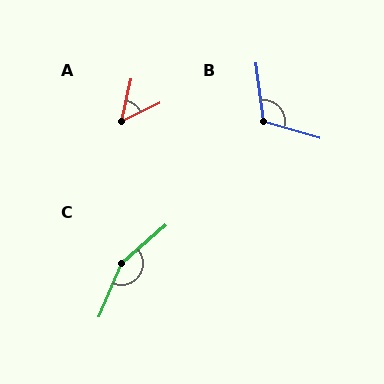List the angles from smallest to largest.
A (51°), B (113°), C (154°).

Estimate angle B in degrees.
Approximately 113 degrees.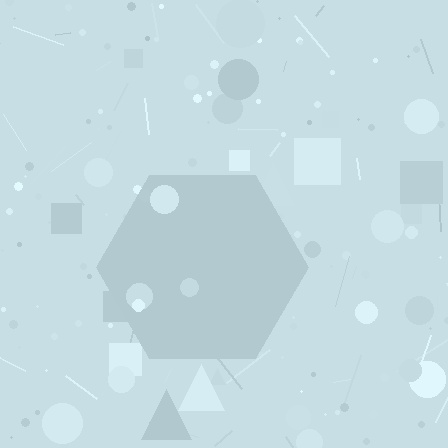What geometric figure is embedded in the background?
A hexagon is embedded in the background.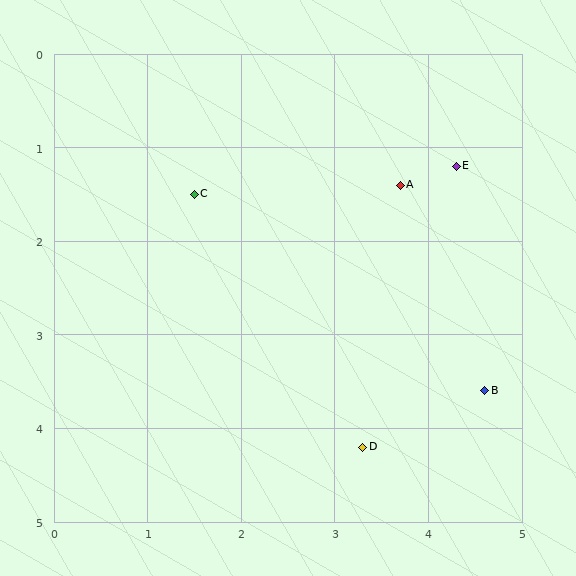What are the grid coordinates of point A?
Point A is at approximately (3.7, 1.4).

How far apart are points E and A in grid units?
Points E and A are about 0.6 grid units apart.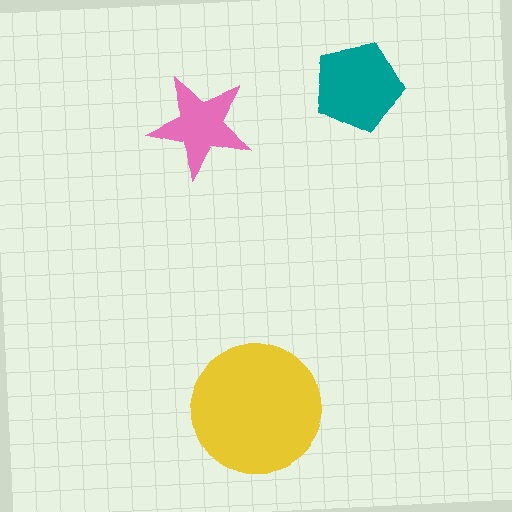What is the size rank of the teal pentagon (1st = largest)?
2nd.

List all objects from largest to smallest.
The yellow circle, the teal pentagon, the pink star.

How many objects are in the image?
There are 3 objects in the image.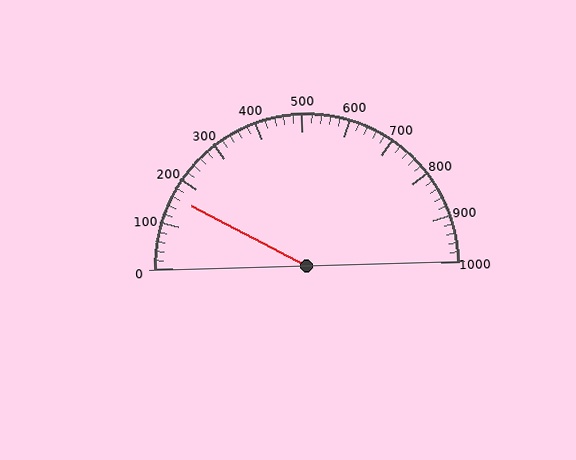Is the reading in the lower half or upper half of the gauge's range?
The reading is in the lower half of the range (0 to 1000).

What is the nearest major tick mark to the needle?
The nearest major tick mark is 200.